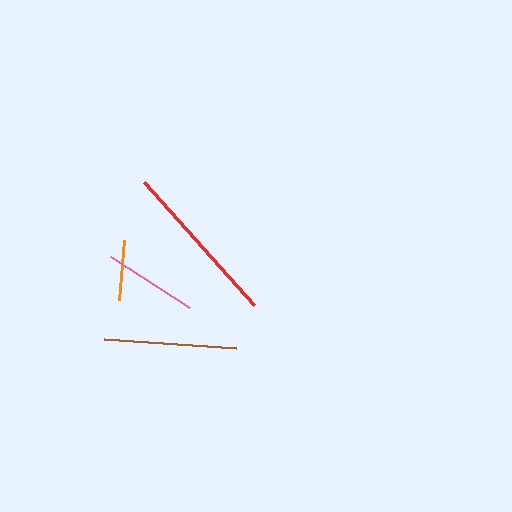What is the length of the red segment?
The red segment is approximately 165 pixels long.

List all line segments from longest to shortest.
From longest to shortest: red, brown, pink, orange.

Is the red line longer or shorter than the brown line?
The red line is longer than the brown line.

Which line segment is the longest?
The red line is the longest at approximately 165 pixels.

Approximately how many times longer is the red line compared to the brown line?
The red line is approximately 1.2 times the length of the brown line.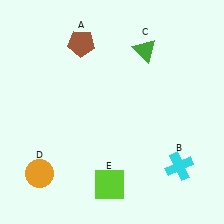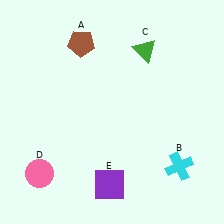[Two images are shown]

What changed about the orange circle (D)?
In Image 1, D is orange. In Image 2, it changed to pink.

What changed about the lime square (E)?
In Image 1, E is lime. In Image 2, it changed to purple.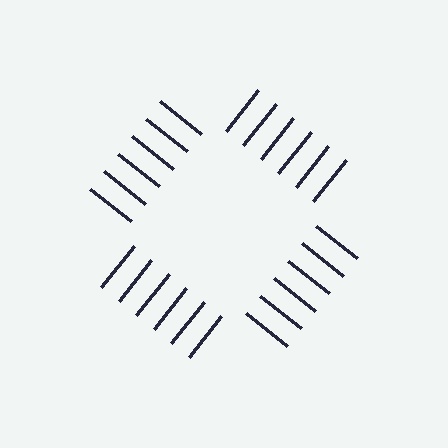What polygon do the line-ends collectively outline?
An illusory square — the line segments terminate on its edges but no continuous stroke is drawn.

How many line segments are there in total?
24 — 6 along each of the 4 edges.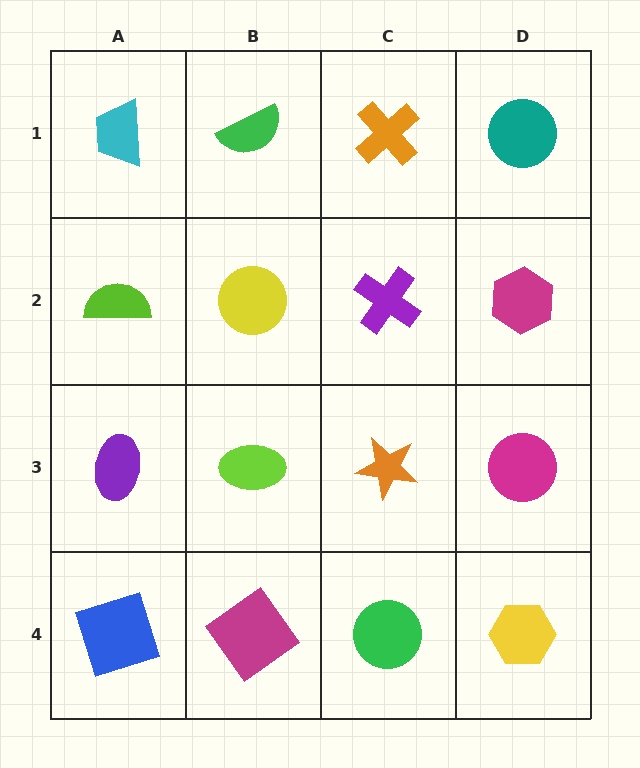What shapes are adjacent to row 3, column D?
A magenta hexagon (row 2, column D), a yellow hexagon (row 4, column D), an orange star (row 3, column C).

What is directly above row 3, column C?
A purple cross.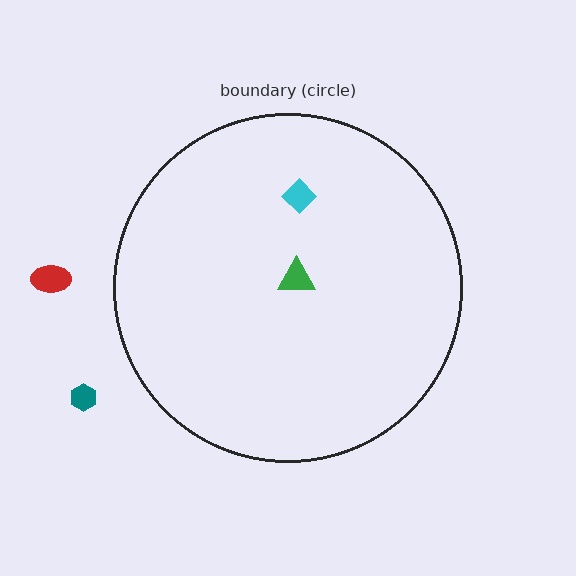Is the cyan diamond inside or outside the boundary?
Inside.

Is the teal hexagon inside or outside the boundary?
Outside.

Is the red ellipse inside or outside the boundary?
Outside.